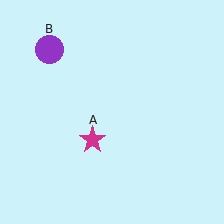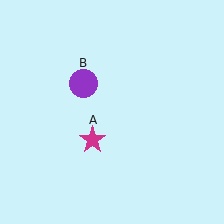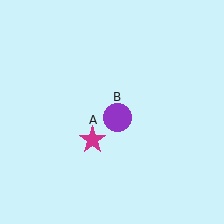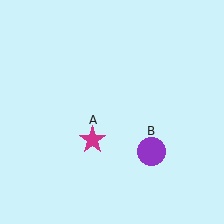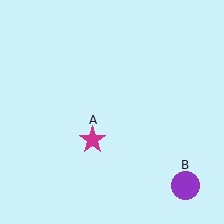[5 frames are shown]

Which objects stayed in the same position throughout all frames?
Magenta star (object A) remained stationary.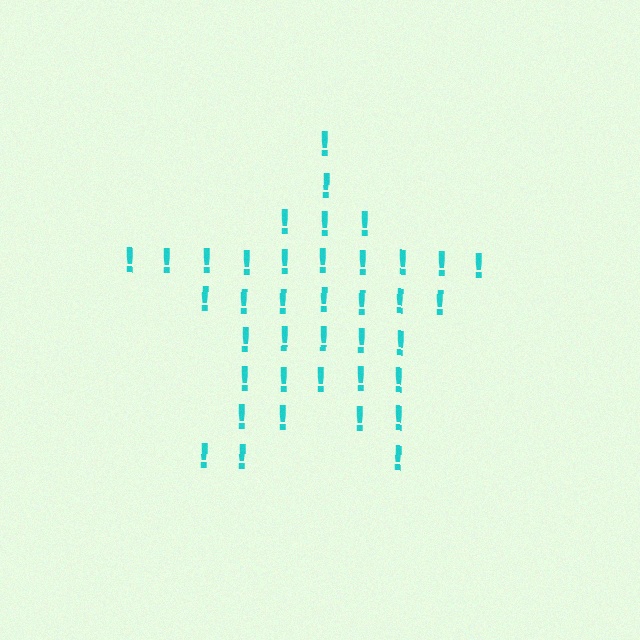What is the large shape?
The large shape is a star.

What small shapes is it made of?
It is made of small exclamation marks.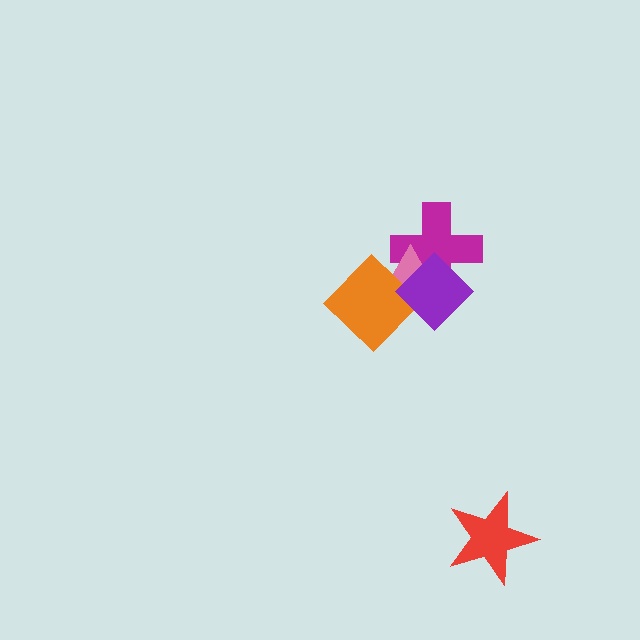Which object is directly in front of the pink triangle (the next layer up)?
The orange diamond is directly in front of the pink triangle.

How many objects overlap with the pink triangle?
3 objects overlap with the pink triangle.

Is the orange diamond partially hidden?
Yes, it is partially covered by another shape.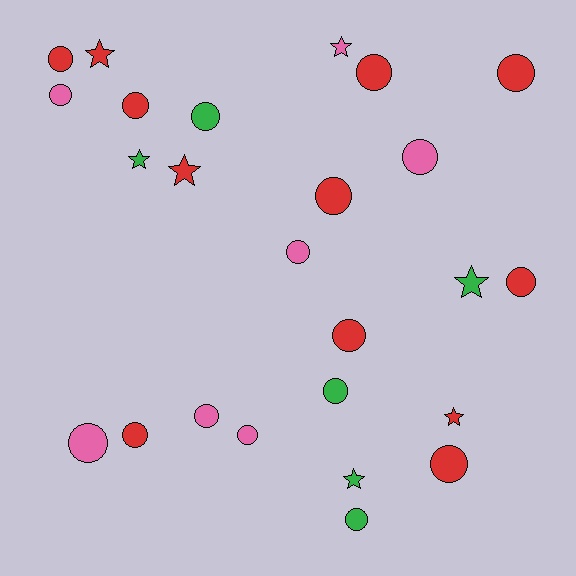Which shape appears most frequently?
Circle, with 18 objects.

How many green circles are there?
There are 3 green circles.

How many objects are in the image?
There are 25 objects.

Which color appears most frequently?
Red, with 12 objects.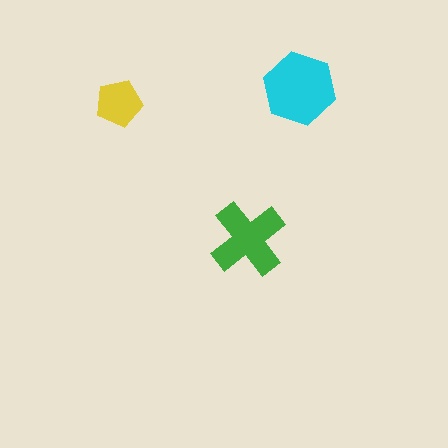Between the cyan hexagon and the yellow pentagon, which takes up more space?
The cyan hexagon.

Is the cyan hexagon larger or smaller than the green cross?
Larger.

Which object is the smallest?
The yellow pentagon.